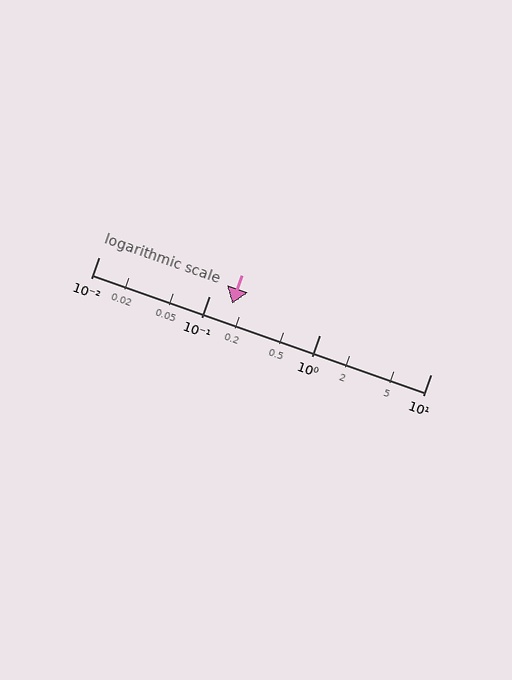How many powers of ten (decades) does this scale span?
The scale spans 3 decades, from 0.01 to 10.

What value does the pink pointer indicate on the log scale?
The pointer indicates approximately 0.16.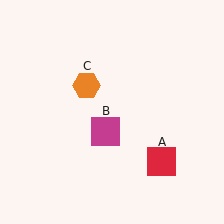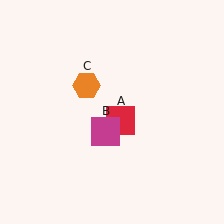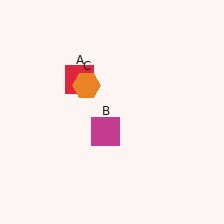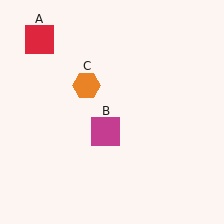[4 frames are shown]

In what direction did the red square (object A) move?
The red square (object A) moved up and to the left.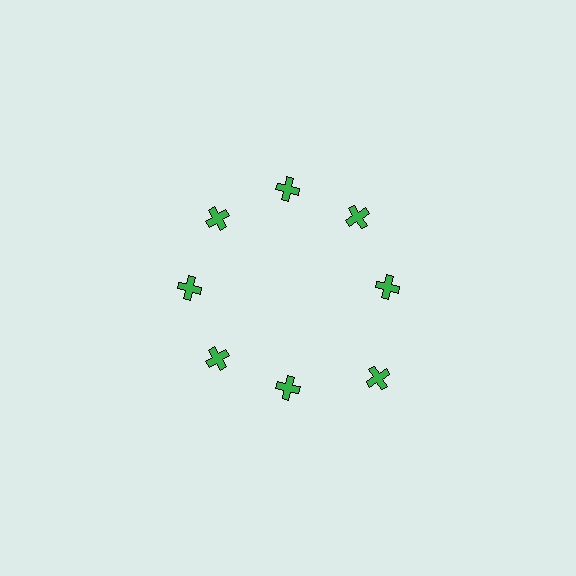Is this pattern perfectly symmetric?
No. The 8 green crosses are arranged in a ring, but one element near the 4 o'clock position is pushed outward from the center, breaking the 8-fold rotational symmetry.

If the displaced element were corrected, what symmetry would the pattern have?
It would have 8-fold rotational symmetry — the pattern would map onto itself every 45 degrees.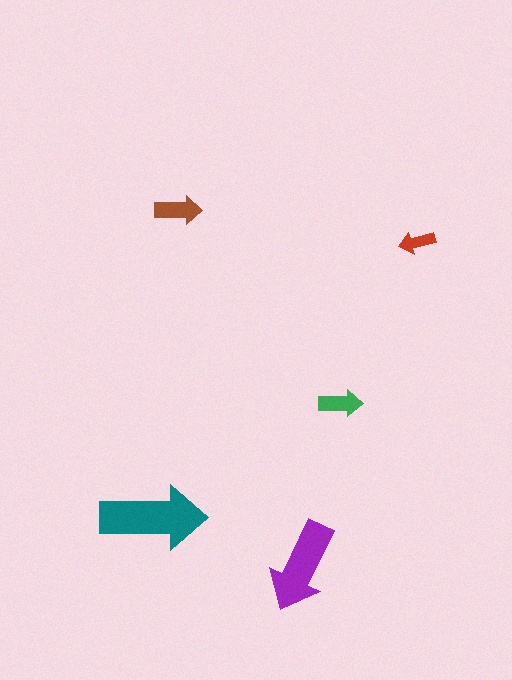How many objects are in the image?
There are 5 objects in the image.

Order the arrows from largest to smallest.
the teal one, the purple one, the brown one, the green one, the red one.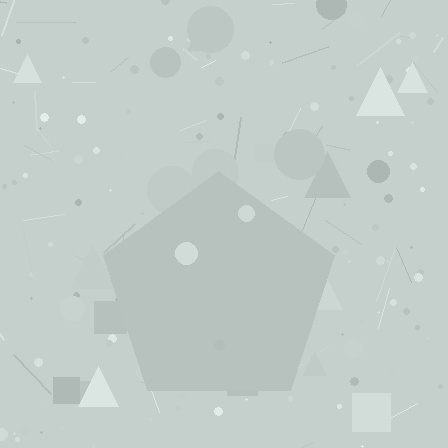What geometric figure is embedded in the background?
A pentagon is embedded in the background.